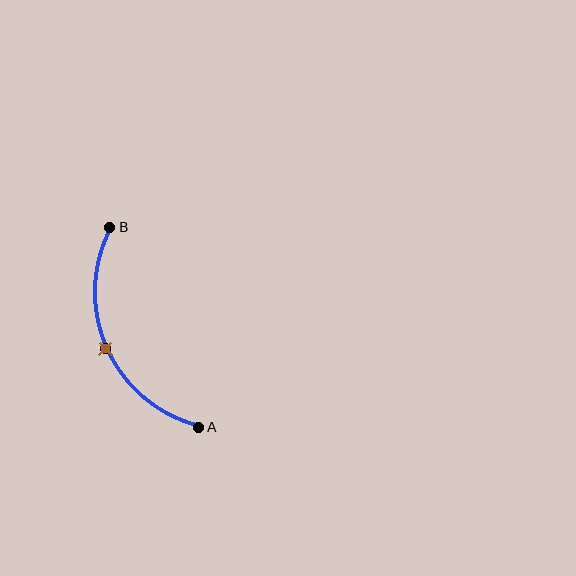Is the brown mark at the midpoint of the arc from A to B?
Yes. The brown mark lies on the arc at equal arc-length from both A and B — it is the arc midpoint.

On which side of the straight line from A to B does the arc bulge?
The arc bulges to the left of the straight line connecting A and B.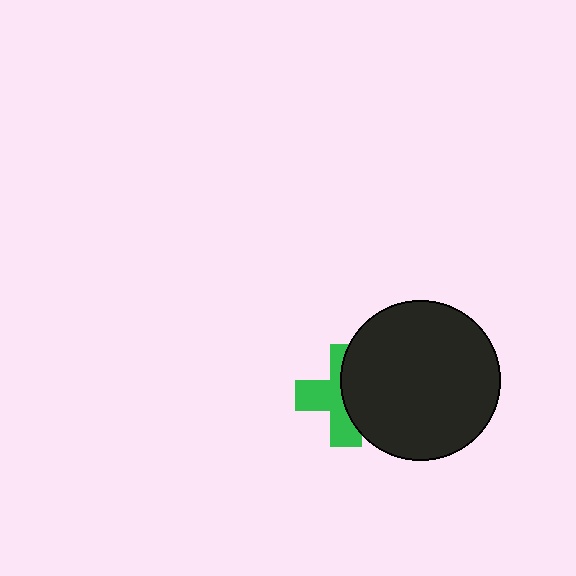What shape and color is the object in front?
The object in front is a black circle.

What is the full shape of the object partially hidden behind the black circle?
The partially hidden object is a green cross.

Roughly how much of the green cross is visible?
About half of it is visible (roughly 53%).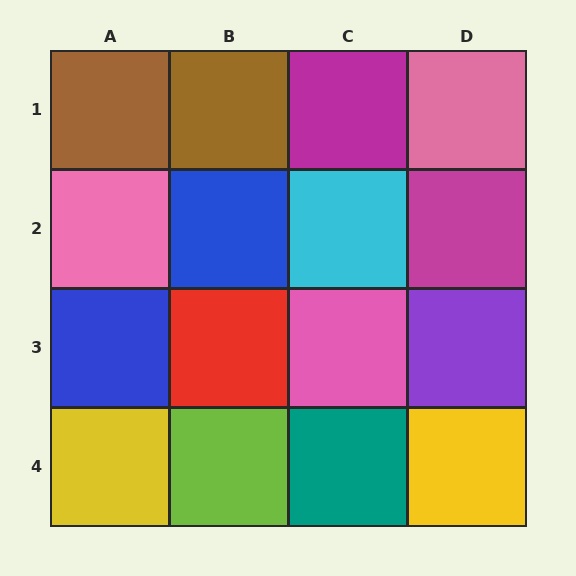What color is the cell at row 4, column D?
Yellow.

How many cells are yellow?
2 cells are yellow.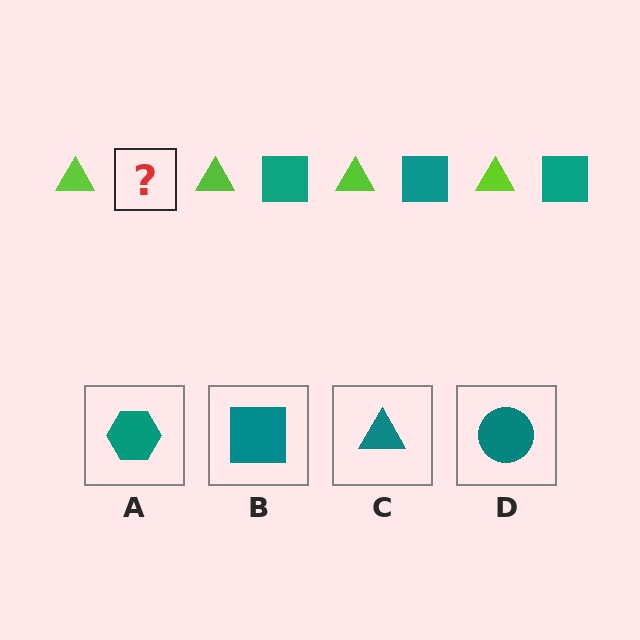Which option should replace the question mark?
Option B.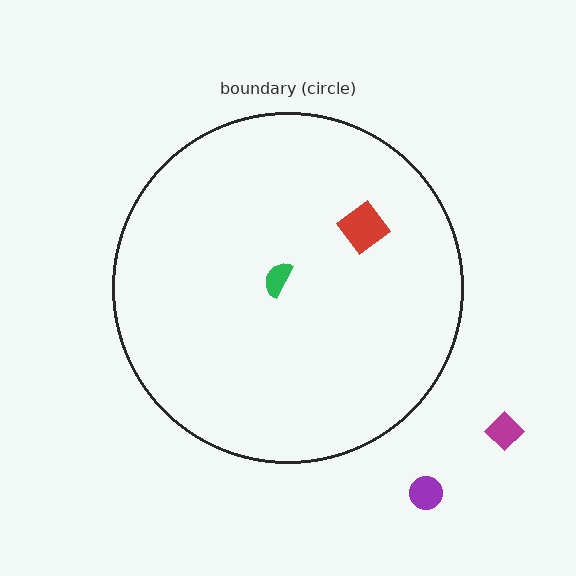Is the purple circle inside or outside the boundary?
Outside.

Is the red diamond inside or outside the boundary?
Inside.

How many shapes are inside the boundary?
2 inside, 2 outside.